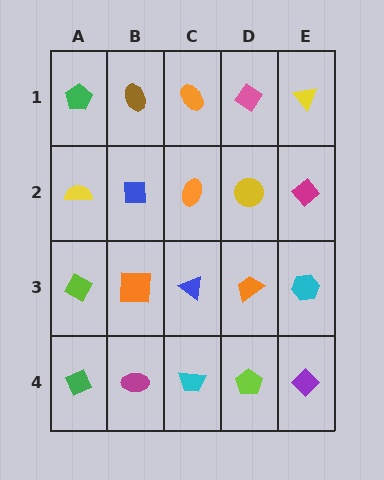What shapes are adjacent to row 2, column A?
A green pentagon (row 1, column A), a lime diamond (row 3, column A), a blue square (row 2, column B).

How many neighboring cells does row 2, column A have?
3.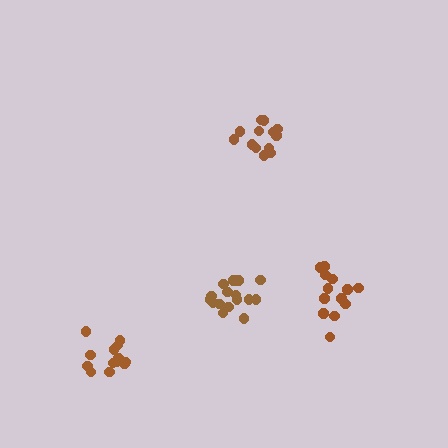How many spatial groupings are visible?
There are 4 spatial groupings.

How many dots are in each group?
Group 1: 13 dots, Group 2: 17 dots, Group 3: 14 dots, Group 4: 13 dots (57 total).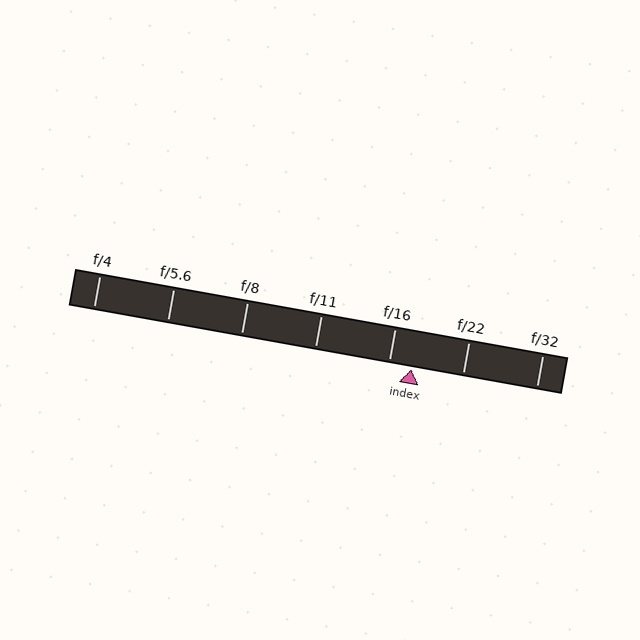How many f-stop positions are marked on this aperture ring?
There are 7 f-stop positions marked.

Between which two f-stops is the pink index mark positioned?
The index mark is between f/16 and f/22.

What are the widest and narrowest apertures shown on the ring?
The widest aperture shown is f/4 and the narrowest is f/32.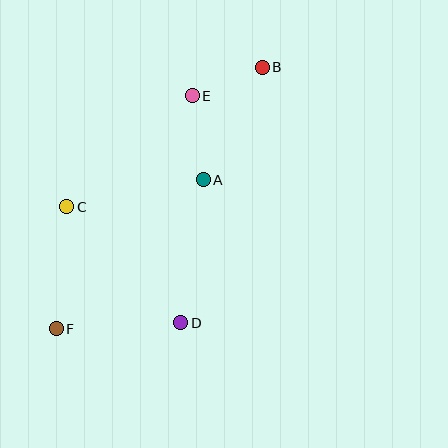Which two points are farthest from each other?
Points B and F are farthest from each other.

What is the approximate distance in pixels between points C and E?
The distance between C and E is approximately 167 pixels.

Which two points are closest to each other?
Points B and E are closest to each other.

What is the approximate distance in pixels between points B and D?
The distance between B and D is approximately 268 pixels.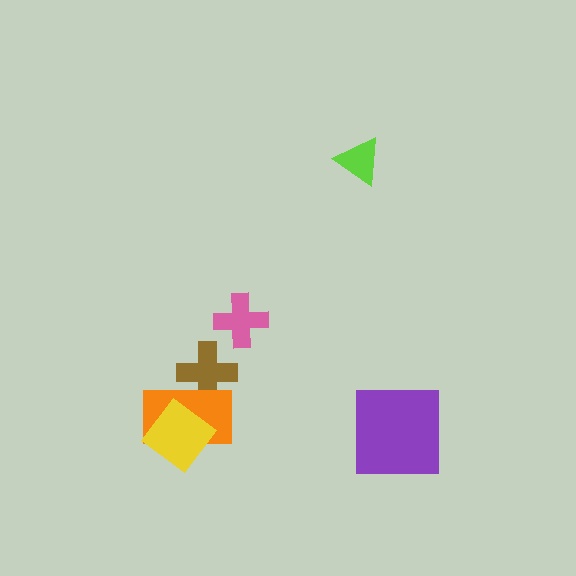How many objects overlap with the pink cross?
0 objects overlap with the pink cross.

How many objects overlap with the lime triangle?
0 objects overlap with the lime triangle.